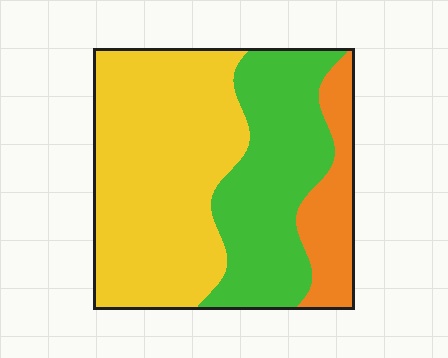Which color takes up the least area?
Orange, at roughly 15%.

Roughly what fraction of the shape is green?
Green takes up between a third and a half of the shape.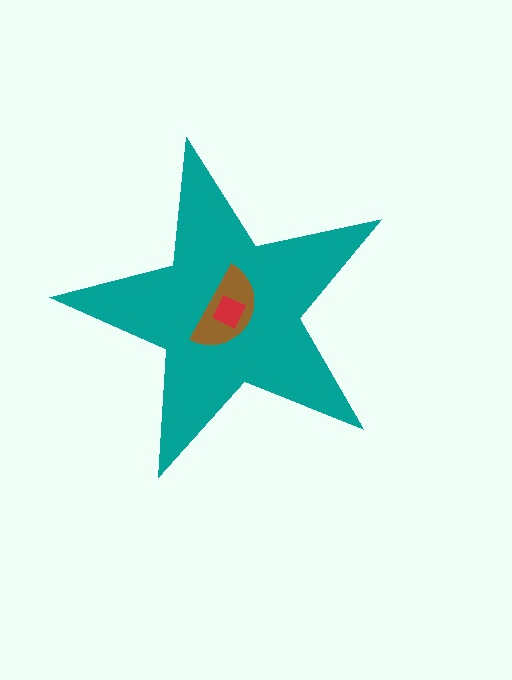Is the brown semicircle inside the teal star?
Yes.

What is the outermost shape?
The teal star.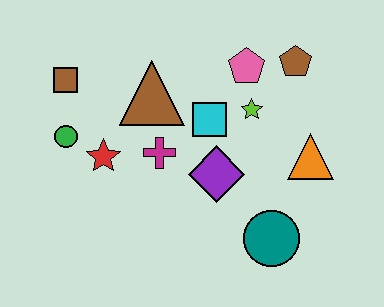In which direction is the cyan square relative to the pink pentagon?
The cyan square is below the pink pentagon.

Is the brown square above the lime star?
Yes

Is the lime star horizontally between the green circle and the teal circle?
Yes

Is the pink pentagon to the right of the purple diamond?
Yes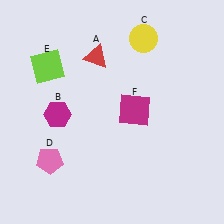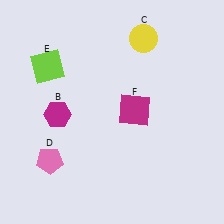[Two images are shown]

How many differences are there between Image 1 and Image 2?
There is 1 difference between the two images.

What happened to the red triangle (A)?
The red triangle (A) was removed in Image 2. It was in the top-left area of Image 1.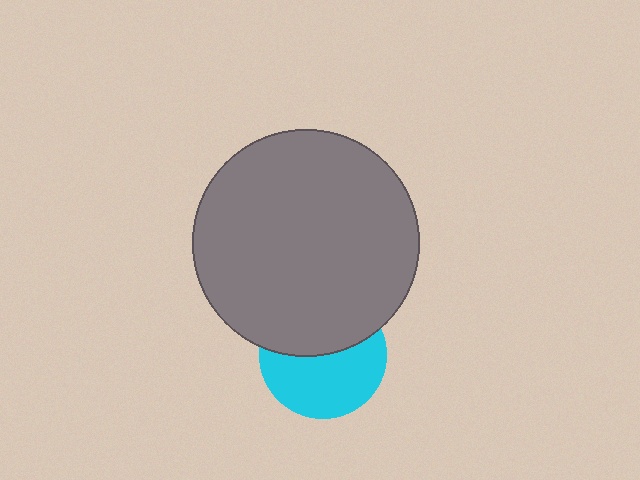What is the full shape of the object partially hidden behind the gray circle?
The partially hidden object is a cyan circle.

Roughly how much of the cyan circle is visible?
About half of it is visible (roughly 55%).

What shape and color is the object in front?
The object in front is a gray circle.